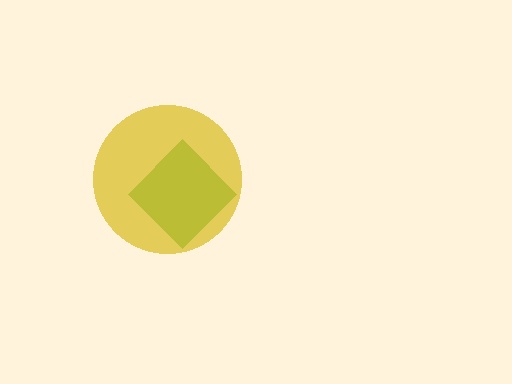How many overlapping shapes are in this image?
There are 2 overlapping shapes in the image.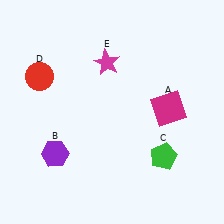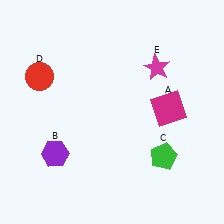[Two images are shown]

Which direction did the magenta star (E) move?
The magenta star (E) moved right.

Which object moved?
The magenta star (E) moved right.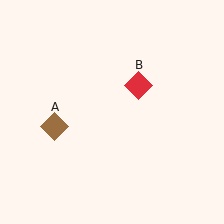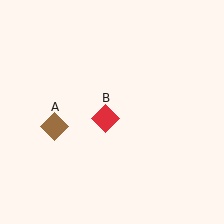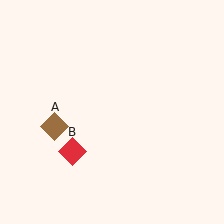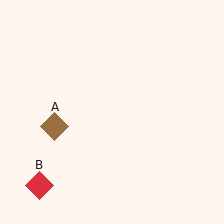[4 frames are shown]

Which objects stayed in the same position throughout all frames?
Brown diamond (object A) remained stationary.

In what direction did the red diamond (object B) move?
The red diamond (object B) moved down and to the left.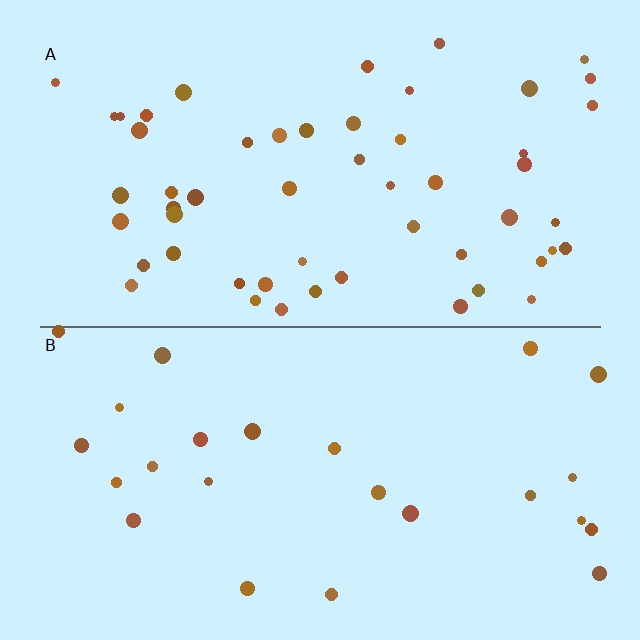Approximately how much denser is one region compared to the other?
Approximately 2.2× — region A over region B.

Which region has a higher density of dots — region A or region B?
A (the top).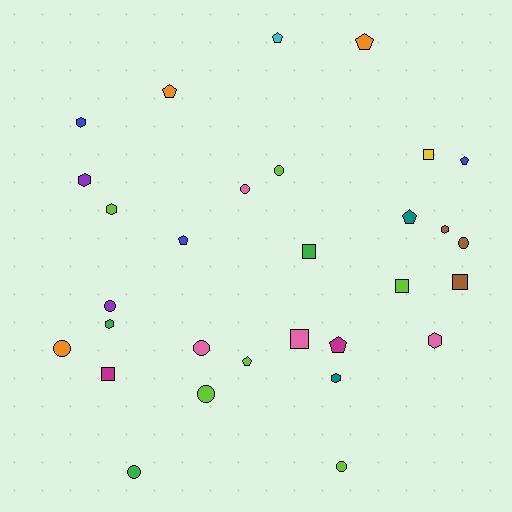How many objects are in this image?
There are 30 objects.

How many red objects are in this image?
There are no red objects.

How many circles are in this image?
There are 9 circles.